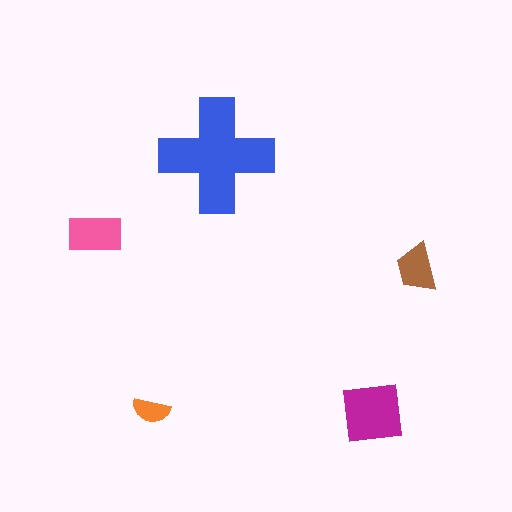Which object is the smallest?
The orange semicircle.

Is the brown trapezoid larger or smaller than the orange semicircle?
Larger.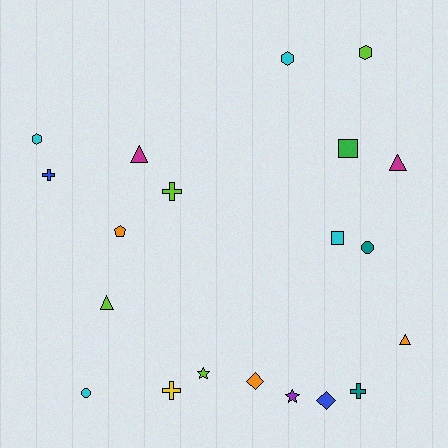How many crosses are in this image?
There are 4 crosses.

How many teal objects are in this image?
There are 2 teal objects.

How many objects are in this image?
There are 20 objects.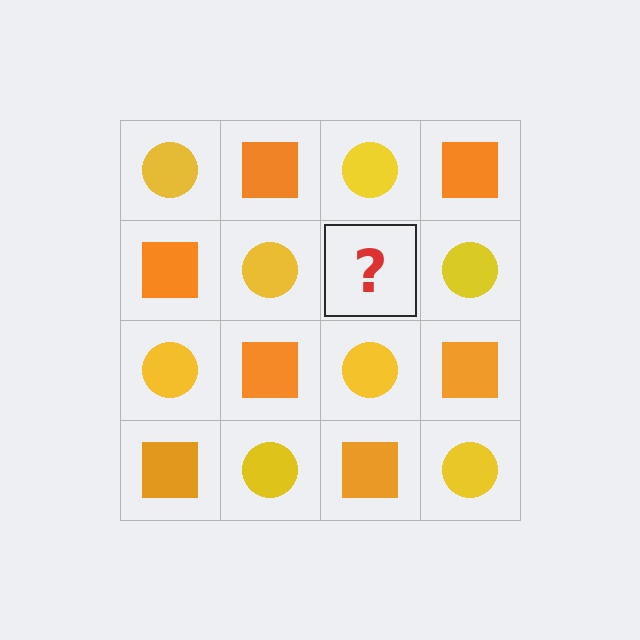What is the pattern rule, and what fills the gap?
The rule is that it alternates yellow circle and orange square in a checkerboard pattern. The gap should be filled with an orange square.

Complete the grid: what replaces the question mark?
The question mark should be replaced with an orange square.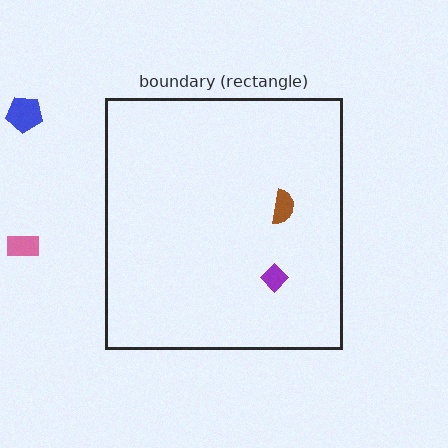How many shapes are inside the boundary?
2 inside, 2 outside.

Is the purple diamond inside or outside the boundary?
Inside.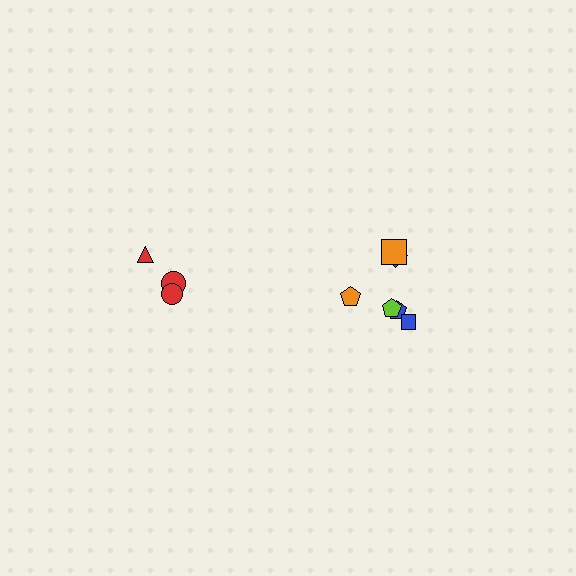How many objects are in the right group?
There are 6 objects.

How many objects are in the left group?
There are 3 objects.